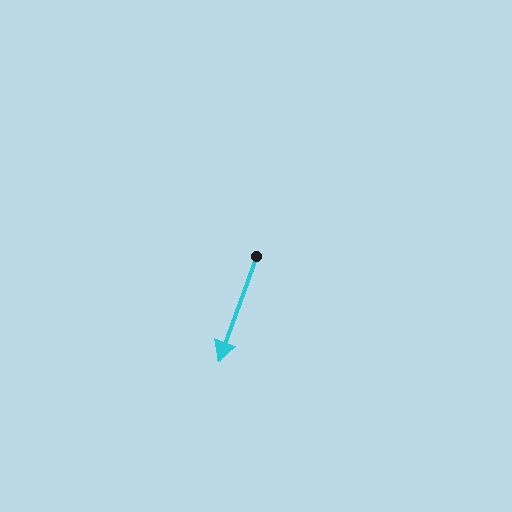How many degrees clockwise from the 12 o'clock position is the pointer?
Approximately 200 degrees.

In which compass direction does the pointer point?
South.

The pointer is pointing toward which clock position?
Roughly 7 o'clock.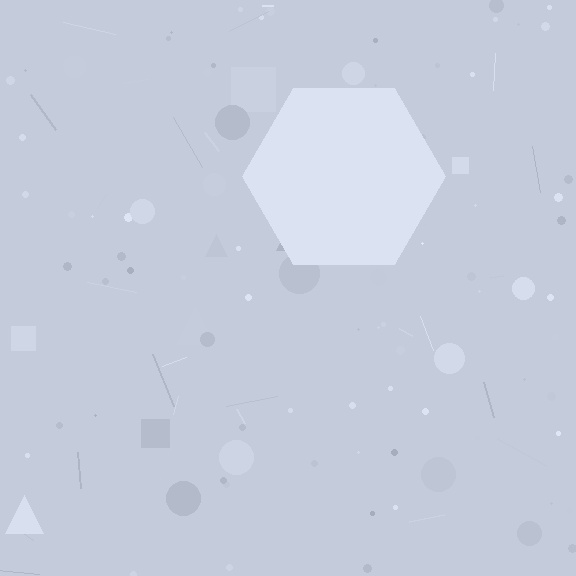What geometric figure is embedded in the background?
A hexagon is embedded in the background.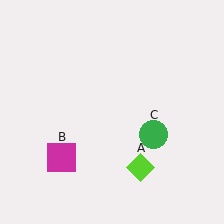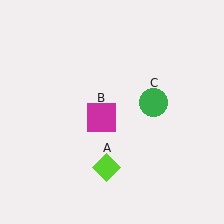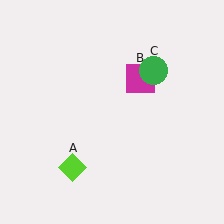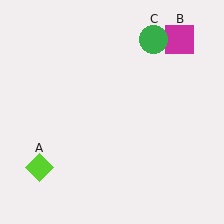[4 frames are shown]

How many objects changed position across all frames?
3 objects changed position: lime diamond (object A), magenta square (object B), green circle (object C).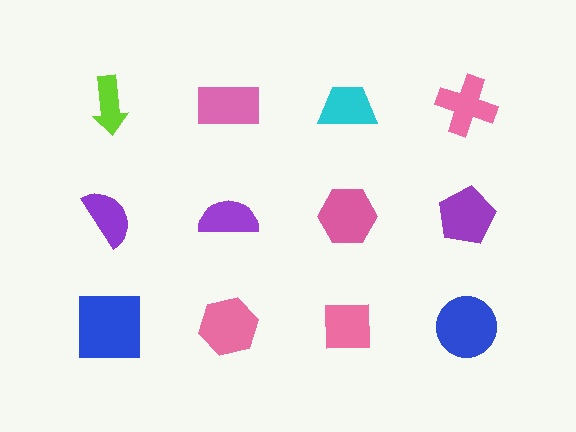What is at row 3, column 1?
A blue square.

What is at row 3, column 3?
A pink square.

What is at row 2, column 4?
A purple pentagon.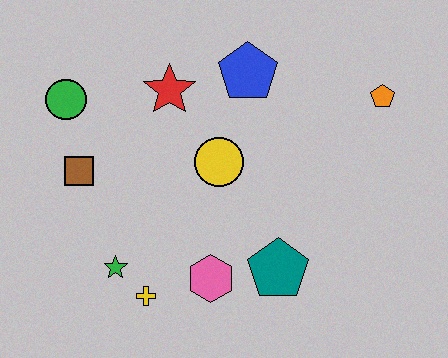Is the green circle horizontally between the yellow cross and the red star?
No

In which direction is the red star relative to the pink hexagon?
The red star is above the pink hexagon.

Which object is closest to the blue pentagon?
The red star is closest to the blue pentagon.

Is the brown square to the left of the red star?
Yes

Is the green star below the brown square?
Yes